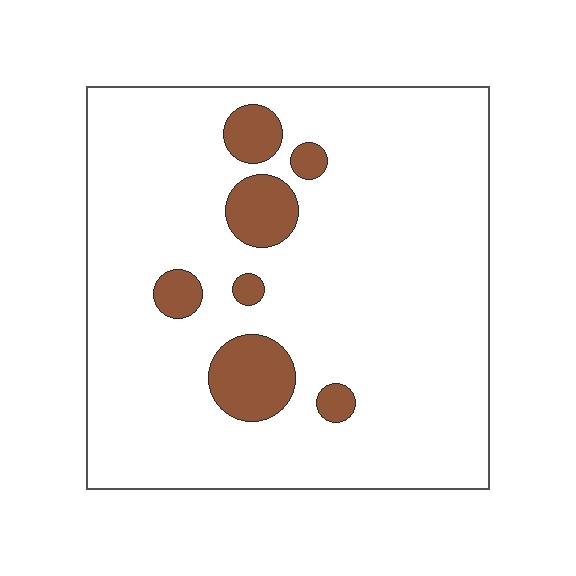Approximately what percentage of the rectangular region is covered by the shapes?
Approximately 10%.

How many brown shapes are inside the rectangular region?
7.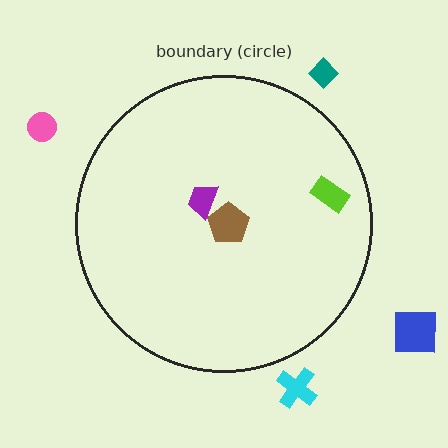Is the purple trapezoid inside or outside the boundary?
Inside.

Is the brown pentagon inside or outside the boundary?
Inside.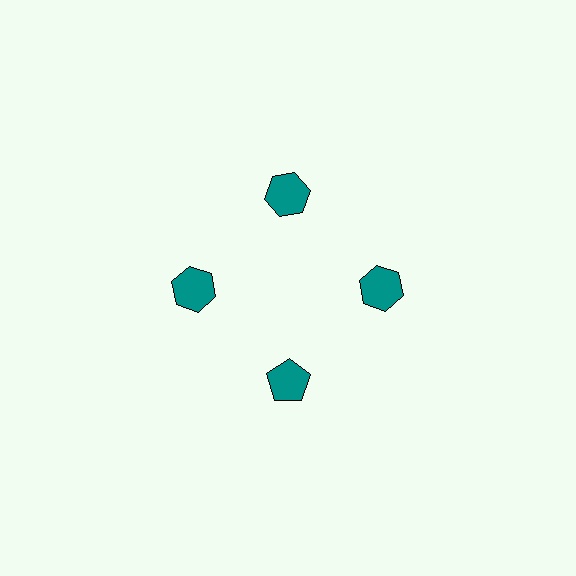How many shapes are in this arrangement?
There are 4 shapes arranged in a ring pattern.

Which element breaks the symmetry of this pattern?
The teal pentagon at roughly the 6 o'clock position breaks the symmetry. All other shapes are teal hexagons.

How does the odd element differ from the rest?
It has a different shape: pentagon instead of hexagon.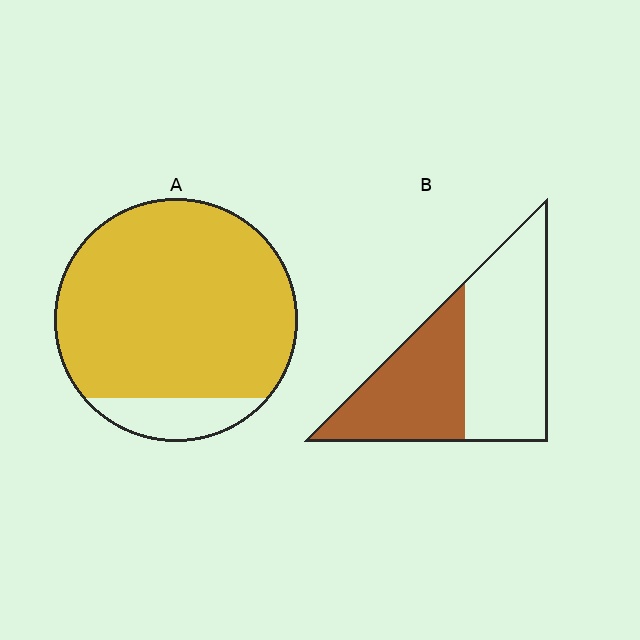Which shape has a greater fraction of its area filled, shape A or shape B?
Shape A.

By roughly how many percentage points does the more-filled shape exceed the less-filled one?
By roughly 45 percentage points (A over B).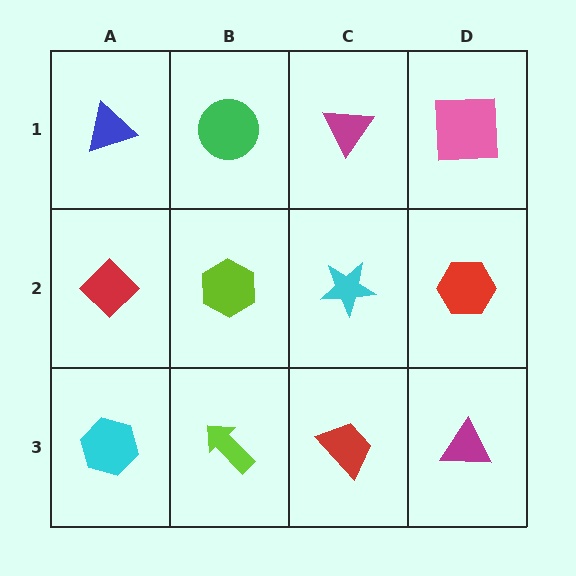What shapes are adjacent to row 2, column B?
A green circle (row 1, column B), a lime arrow (row 3, column B), a red diamond (row 2, column A), a cyan star (row 2, column C).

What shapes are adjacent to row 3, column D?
A red hexagon (row 2, column D), a red trapezoid (row 3, column C).